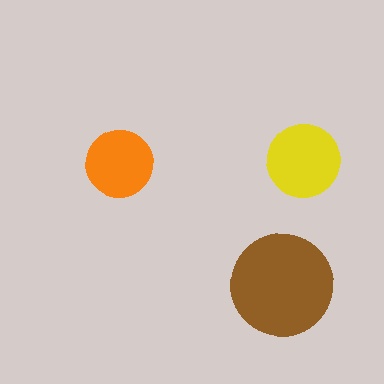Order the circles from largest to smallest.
the brown one, the yellow one, the orange one.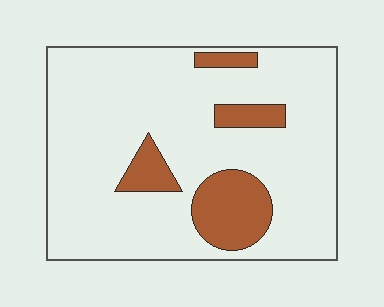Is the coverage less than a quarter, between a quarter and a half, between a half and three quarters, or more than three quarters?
Less than a quarter.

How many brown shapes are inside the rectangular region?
4.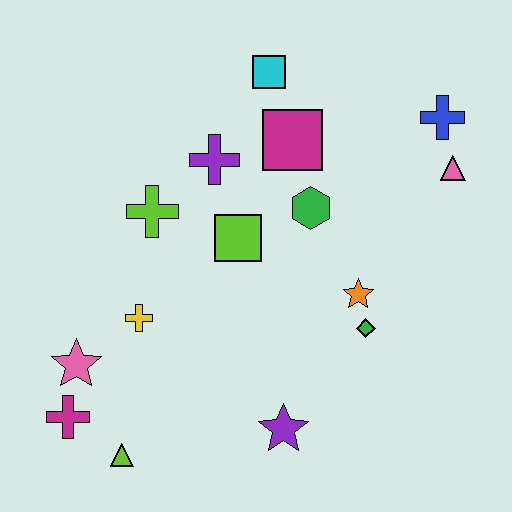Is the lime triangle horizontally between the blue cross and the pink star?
Yes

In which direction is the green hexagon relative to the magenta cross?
The green hexagon is to the right of the magenta cross.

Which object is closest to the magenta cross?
The pink star is closest to the magenta cross.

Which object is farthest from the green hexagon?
The magenta cross is farthest from the green hexagon.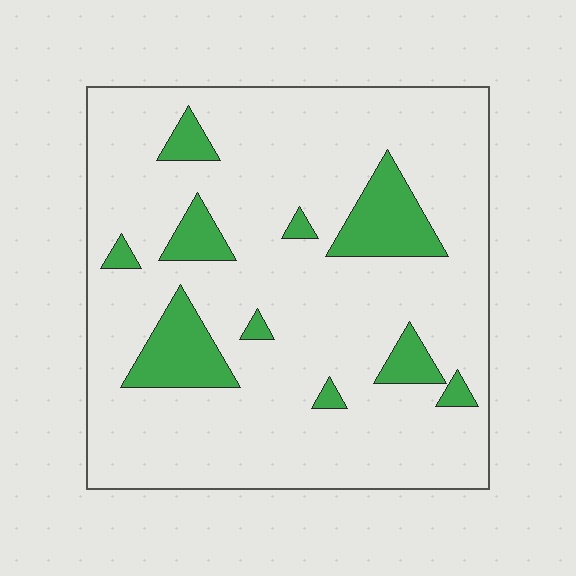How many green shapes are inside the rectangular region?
10.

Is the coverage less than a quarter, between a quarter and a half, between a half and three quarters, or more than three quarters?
Less than a quarter.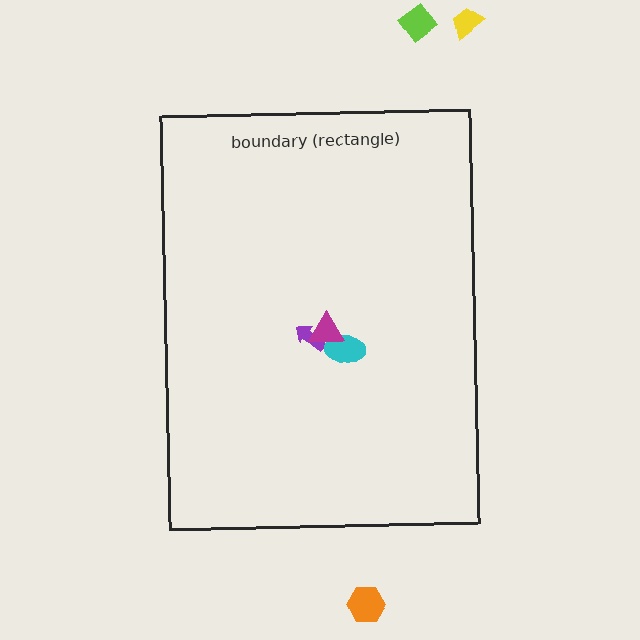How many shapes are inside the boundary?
3 inside, 3 outside.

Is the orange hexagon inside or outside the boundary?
Outside.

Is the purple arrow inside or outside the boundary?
Inside.